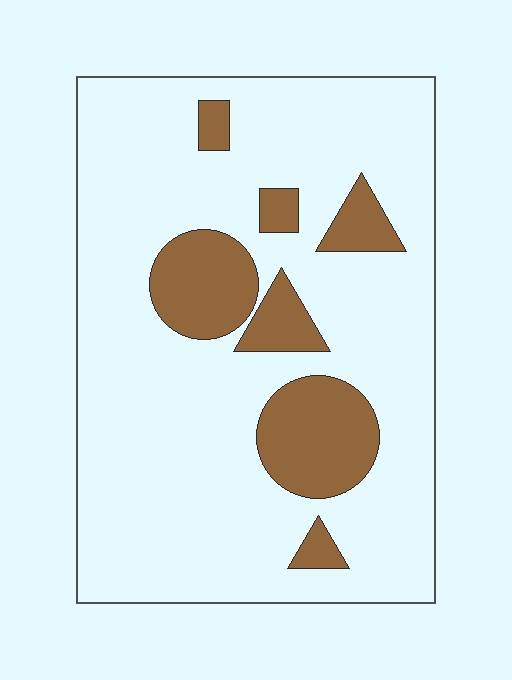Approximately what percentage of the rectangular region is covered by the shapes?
Approximately 20%.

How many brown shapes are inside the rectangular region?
7.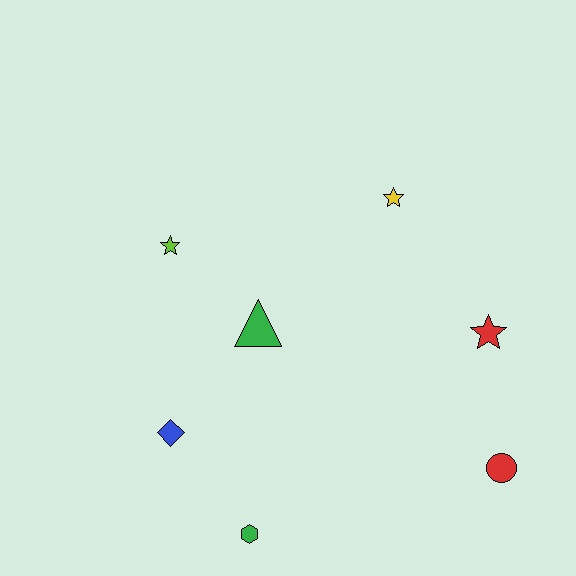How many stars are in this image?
There are 3 stars.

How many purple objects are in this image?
There are no purple objects.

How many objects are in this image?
There are 7 objects.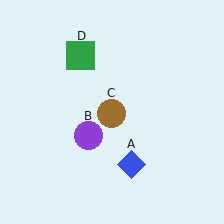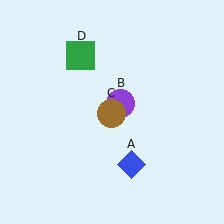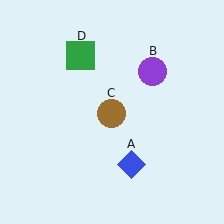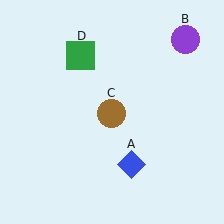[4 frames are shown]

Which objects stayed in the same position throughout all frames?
Blue diamond (object A) and brown circle (object C) and green square (object D) remained stationary.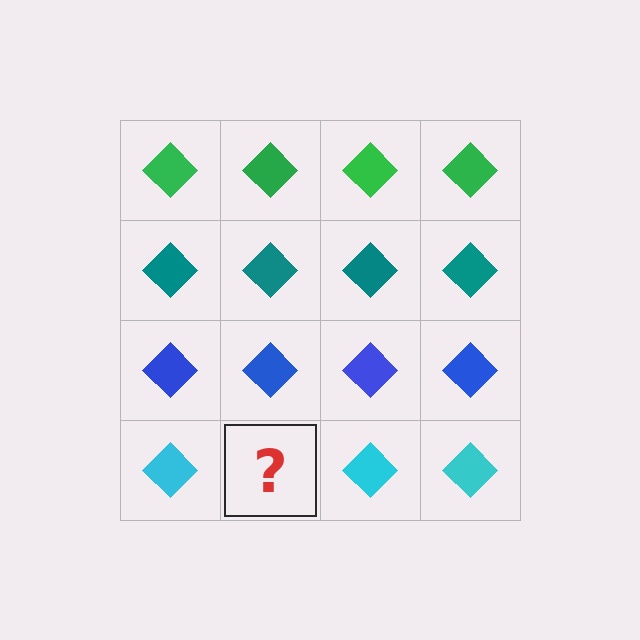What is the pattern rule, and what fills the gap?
The rule is that each row has a consistent color. The gap should be filled with a cyan diamond.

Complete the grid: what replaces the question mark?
The question mark should be replaced with a cyan diamond.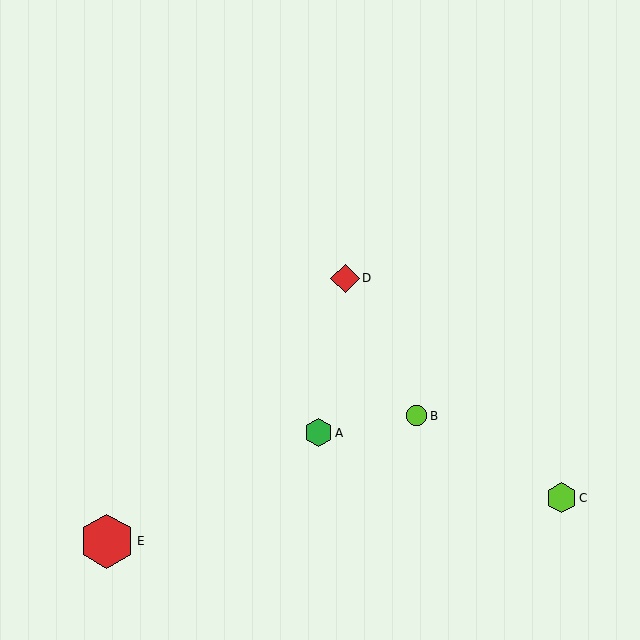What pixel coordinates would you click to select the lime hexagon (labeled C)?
Click at (561, 498) to select the lime hexagon C.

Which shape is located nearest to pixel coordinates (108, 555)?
The red hexagon (labeled E) at (107, 541) is nearest to that location.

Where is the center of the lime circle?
The center of the lime circle is at (416, 416).